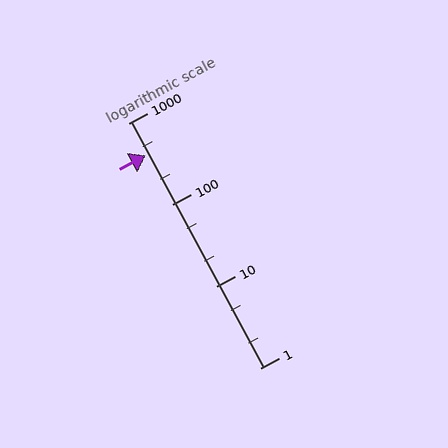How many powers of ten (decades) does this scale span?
The scale spans 3 decades, from 1 to 1000.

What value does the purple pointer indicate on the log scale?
The pointer indicates approximately 400.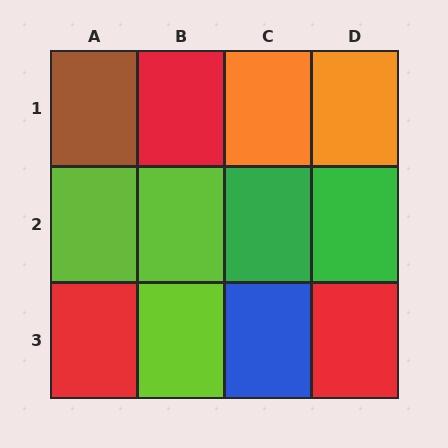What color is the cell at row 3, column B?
Lime.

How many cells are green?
2 cells are green.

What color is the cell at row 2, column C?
Green.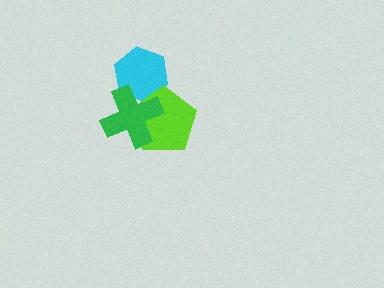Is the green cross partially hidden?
No, no other shape covers it.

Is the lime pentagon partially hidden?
Yes, it is partially covered by another shape.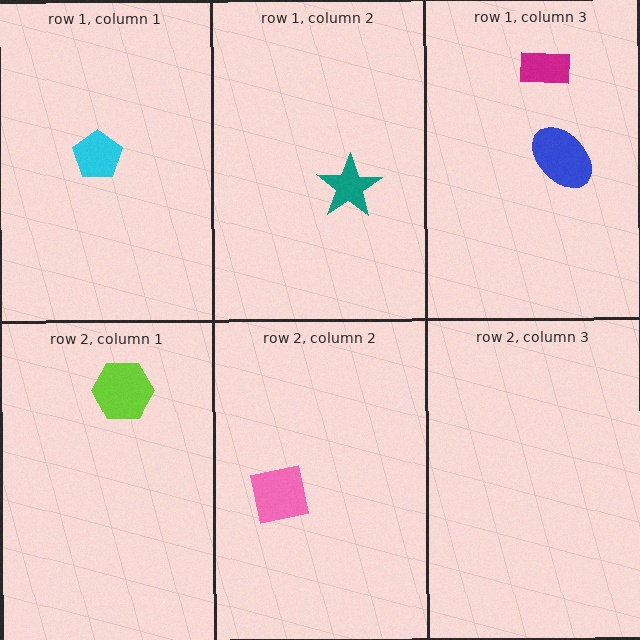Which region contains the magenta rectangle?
The row 1, column 3 region.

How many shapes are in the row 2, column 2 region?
1.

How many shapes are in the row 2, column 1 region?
1.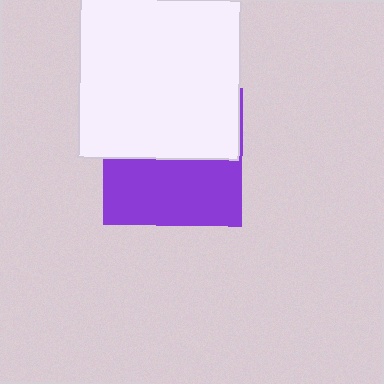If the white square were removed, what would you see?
You would see the complete purple square.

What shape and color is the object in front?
The object in front is a white square.